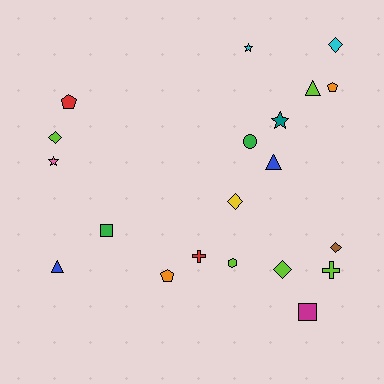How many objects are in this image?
There are 20 objects.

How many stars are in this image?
There are 3 stars.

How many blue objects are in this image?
There are 2 blue objects.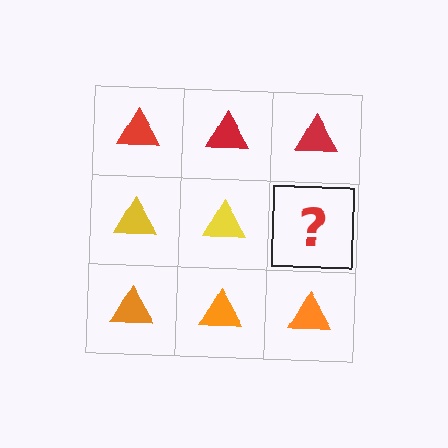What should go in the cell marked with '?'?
The missing cell should contain a yellow triangle.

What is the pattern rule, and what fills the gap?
The rule is that each row has a consistent color. The gap should be filled with a yellow triangle.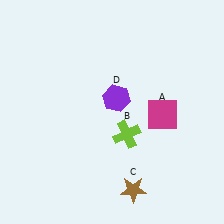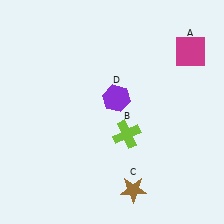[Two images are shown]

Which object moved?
The magenta square (A) moved up.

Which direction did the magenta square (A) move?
The magenta square (A) moved up.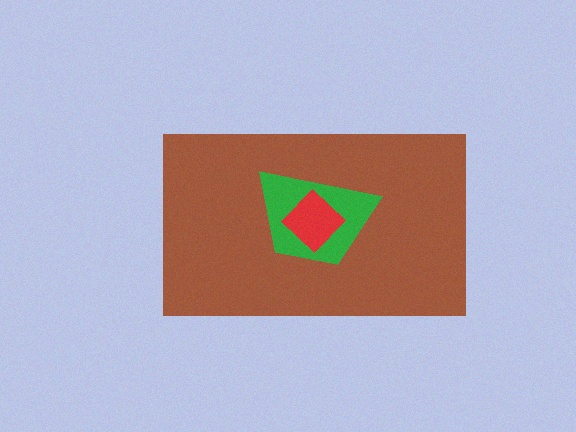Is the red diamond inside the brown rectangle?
Yes.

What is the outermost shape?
The brown rectangle.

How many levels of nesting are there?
3.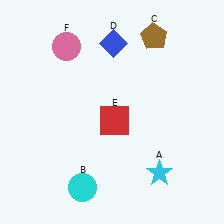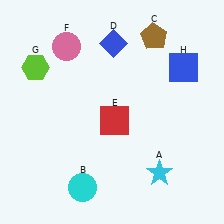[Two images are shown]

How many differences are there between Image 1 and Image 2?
There are 2 differences between the two images.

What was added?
A lime hexagon (G), a blue square (H) were added in Image 2.